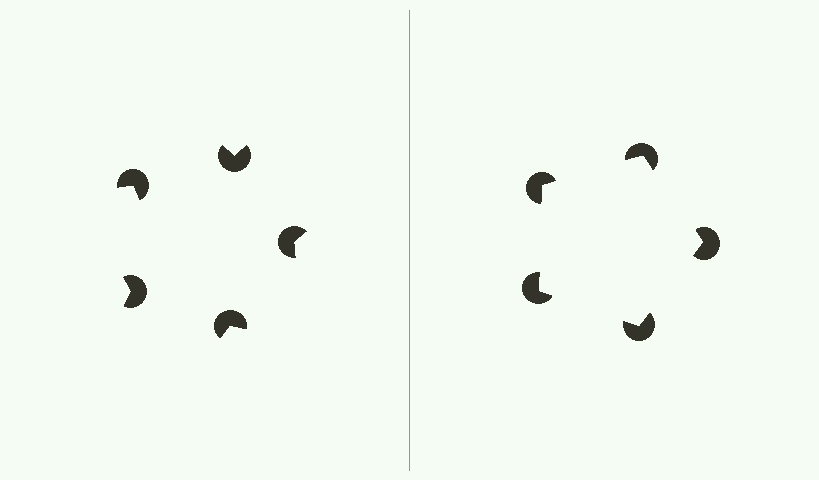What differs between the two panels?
The pac-man discs are positioned identically on both sides; only the wedge orientations differ. On the right they align to a pentagon; on the left they are misaligned.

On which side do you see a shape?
An illusory pentagon appears on the right side. On the left side the wedge cuts are rotated, so no coherent shape forms.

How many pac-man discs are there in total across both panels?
10 — 5 on each side.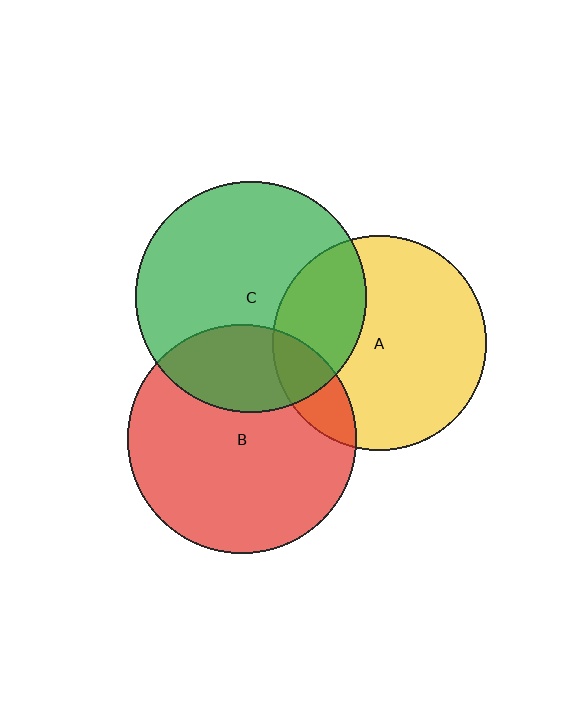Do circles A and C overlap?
Yes.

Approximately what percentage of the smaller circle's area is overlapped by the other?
Approximately 30%.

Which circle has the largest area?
Circle C (green).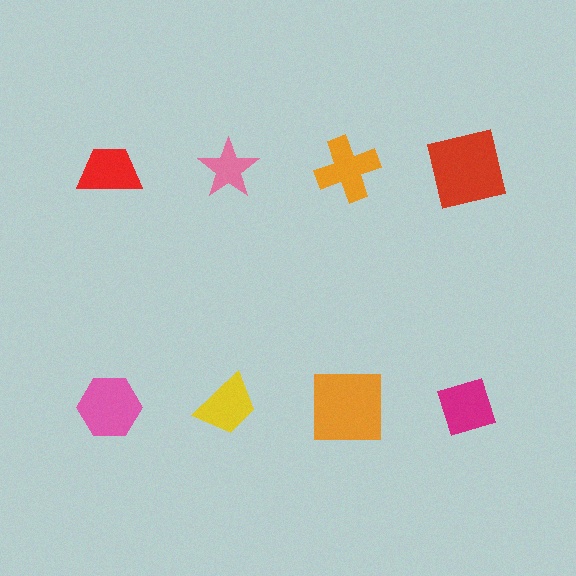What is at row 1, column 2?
A pink star.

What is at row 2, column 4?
A magenta diamond.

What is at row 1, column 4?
A red square.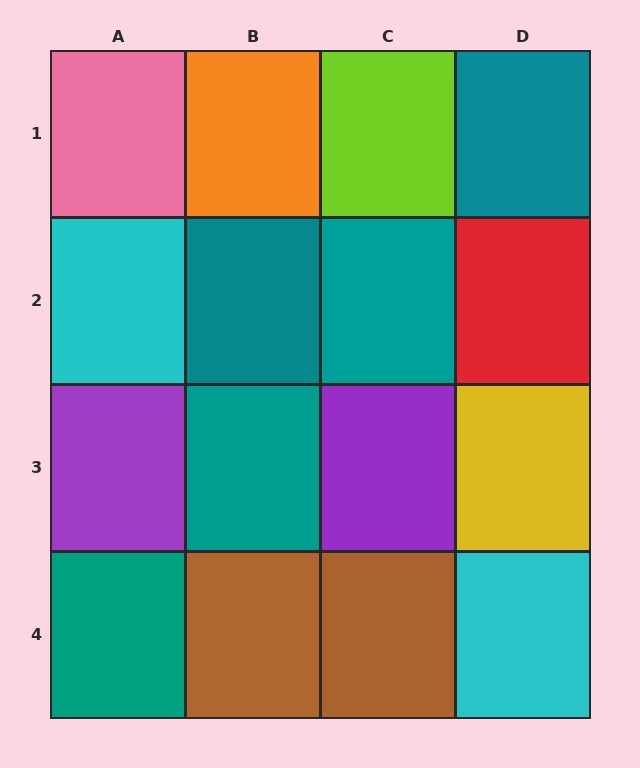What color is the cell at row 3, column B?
Teal.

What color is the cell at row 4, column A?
Teal.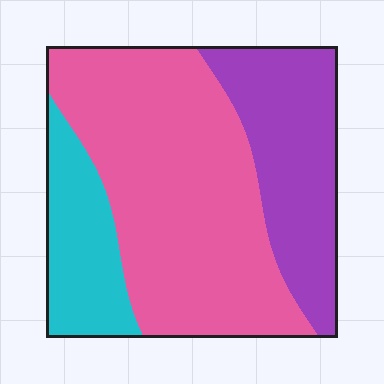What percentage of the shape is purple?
Purple covers roughly 25% of the shape.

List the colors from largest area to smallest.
From largest to smallest: pink, purple, cyan.